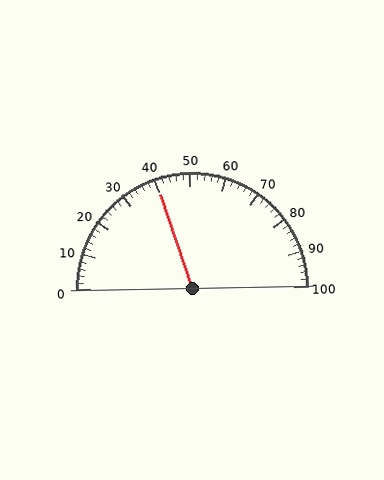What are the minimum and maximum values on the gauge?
The gauge ranges from 0 to 100.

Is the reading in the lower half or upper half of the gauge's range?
The reading is in the lower half of the range (0 to 100).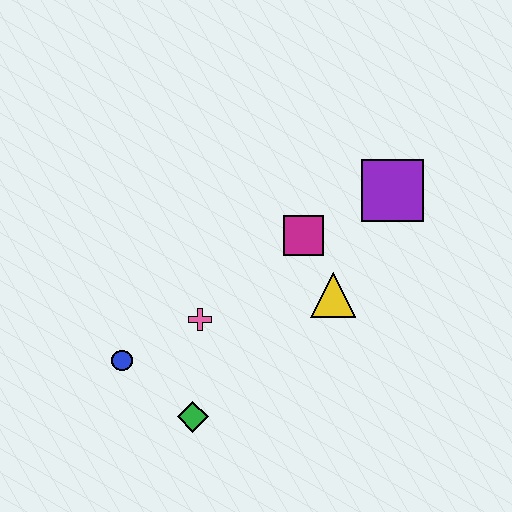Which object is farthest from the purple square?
The blue circle is farthest from the purple square.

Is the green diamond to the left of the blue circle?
No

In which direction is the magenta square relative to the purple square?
The magenta square is to the left of the purple square.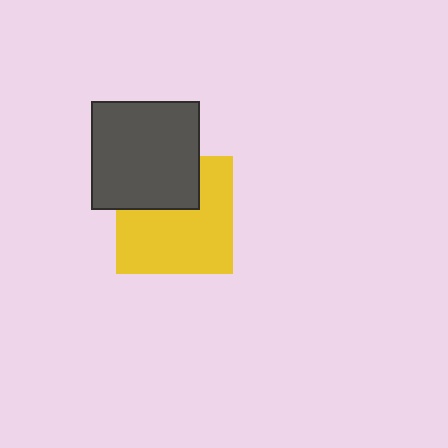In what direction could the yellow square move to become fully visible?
The yellow square could move down. That would shift it out from behind the dark gray square entirely.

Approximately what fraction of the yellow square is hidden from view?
Roughly 33% of the yellow square is hidden behind the dark gray square.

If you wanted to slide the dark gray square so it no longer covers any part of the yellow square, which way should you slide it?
Slide it up — that is the most direct way to separate the two shapes.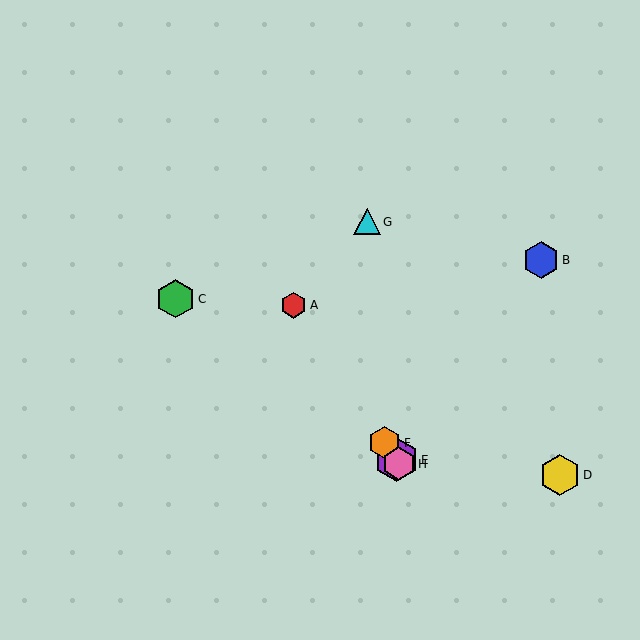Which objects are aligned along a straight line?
Objects A, E, F, H are aligned along a straight line.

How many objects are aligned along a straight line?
4 objects (A, E, F, H) are aligned along a straight line.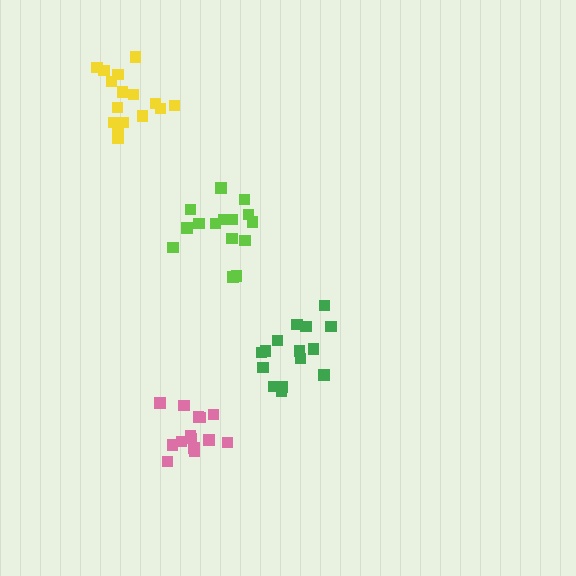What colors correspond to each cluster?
The clusters are colored: green, yellow, lime, pink.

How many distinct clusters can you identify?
There are 4 distinct clusters.